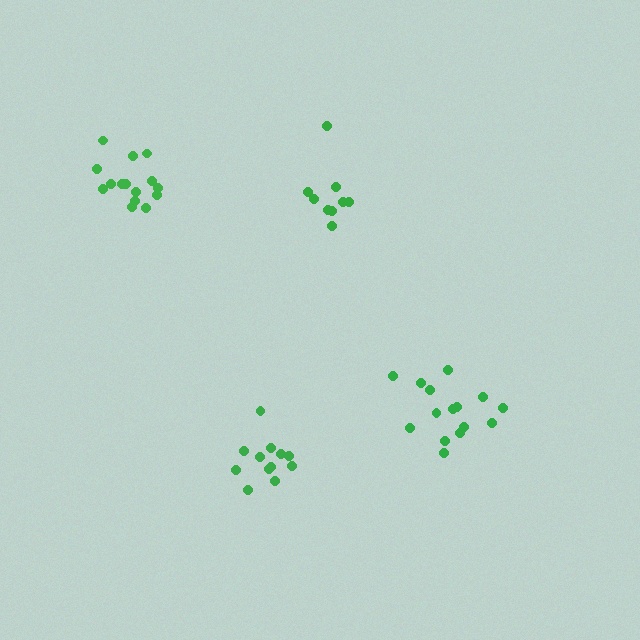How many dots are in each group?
Group 1: 15 dots, Group 2: 12 dots, Group 3: 15 dots, Group 4: 10 dots (52 total).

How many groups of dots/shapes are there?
There are 4 groups.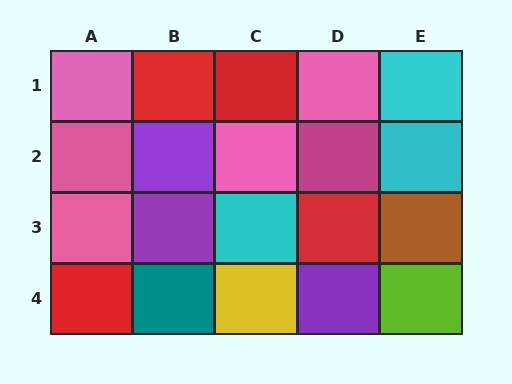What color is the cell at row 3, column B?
Purple.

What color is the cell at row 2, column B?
Purple.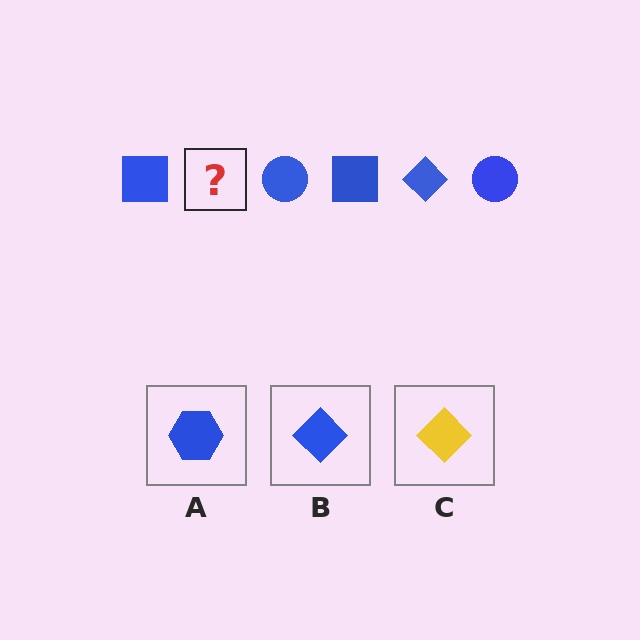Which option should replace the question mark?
Option B.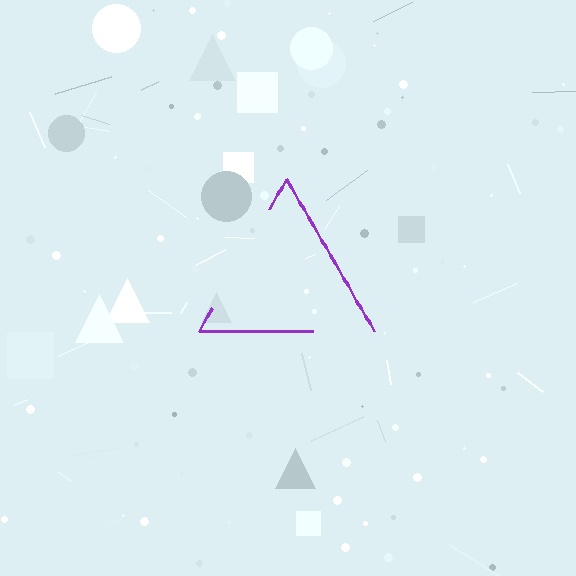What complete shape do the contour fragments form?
The contour fragments form a triangle.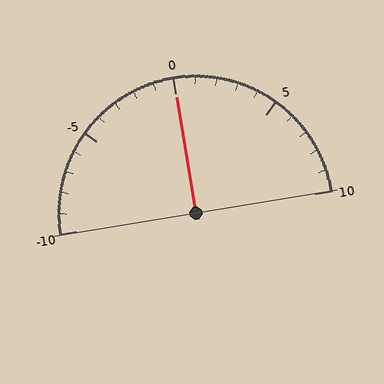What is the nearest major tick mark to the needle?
The nearest major tick mark is 0.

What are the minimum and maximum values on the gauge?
The gauge ranges from -10 to 10.